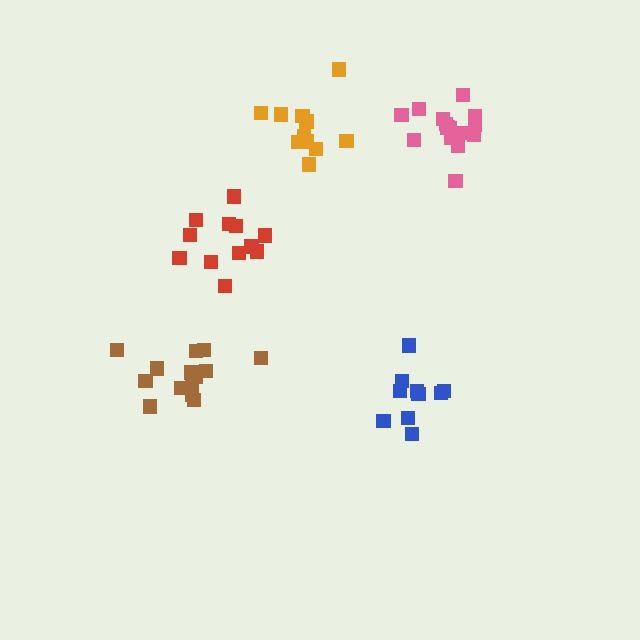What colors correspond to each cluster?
The clusters are colored: pink, brown, orange, blue, red.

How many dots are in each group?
Group 1: 16 dots, Group 2: 14 dots, Group 3: 11 dots, Group 4: 10 dots, Group 5: 12 dots (63 total).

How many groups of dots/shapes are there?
There are 5 groups.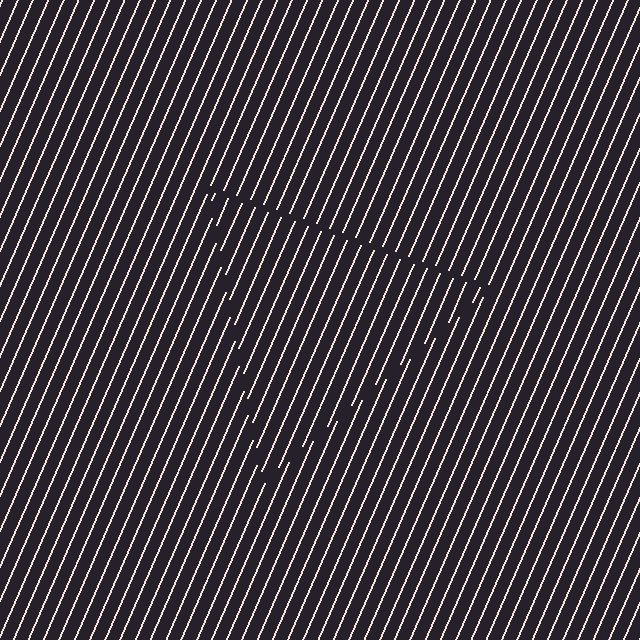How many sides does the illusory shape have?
3 sides — the line-ends trace a triangle.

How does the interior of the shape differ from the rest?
The interior of the shape contains the same grating, shifted by half a period — the contour is defined by the phase discontinuity where line-ends from the inner and outer gratings abut.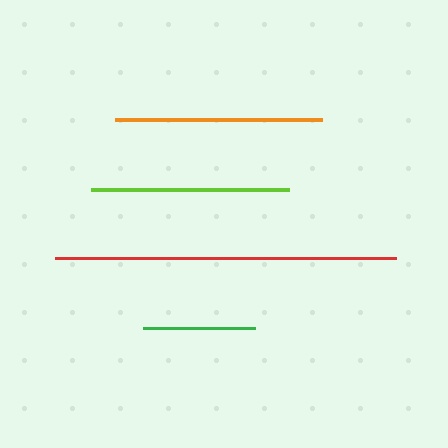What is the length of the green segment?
The green segment is approximately 112 pixels long.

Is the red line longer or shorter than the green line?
The red line is longer than the green line.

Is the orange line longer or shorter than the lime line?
The orange line is longer than the lime line.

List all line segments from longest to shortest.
From longest to shortest: red, orange, lime, green.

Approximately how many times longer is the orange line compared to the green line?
The orange line is approximately 1.9 times the length of the green line.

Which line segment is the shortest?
The green line is the shortest at approximately 112 pixels.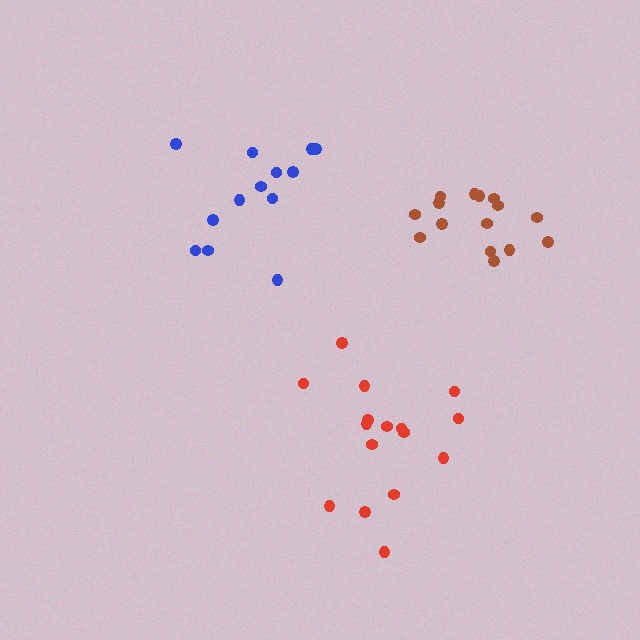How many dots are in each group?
Group 1: 15 dots, Group 2: 16 dots, Group 3: 13 dots (44 total).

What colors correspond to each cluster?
The clusters are colored: brown, red, blue.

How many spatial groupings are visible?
There are 3 spatial groupings.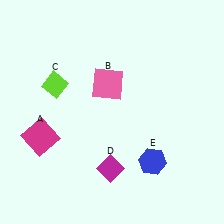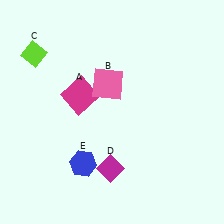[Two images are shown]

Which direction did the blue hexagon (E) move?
The blue hexagon (E) moved left.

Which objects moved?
The objects that moved are: the magenta square (A), the lime diamond (C), the blue hexagon (E).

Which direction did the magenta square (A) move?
The magenta square (A) moved up.